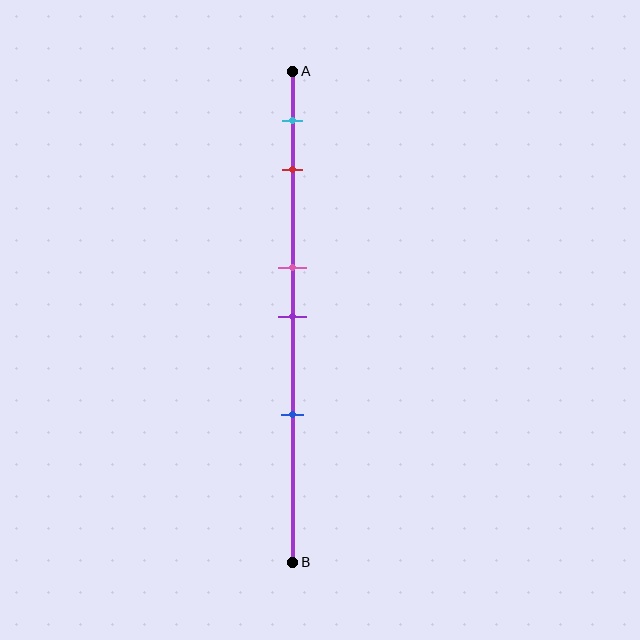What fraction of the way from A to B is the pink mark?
The pink mark is approximately 40% (0.4) of the way from A to B.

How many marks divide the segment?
There are 5 marks dividing the segment.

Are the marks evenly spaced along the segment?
No, the marks are not evenly spaced.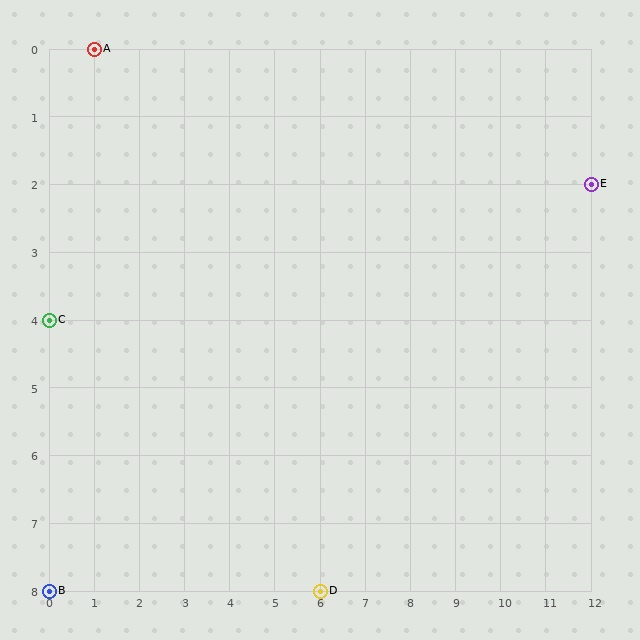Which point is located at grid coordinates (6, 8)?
Point D is at (6, 8).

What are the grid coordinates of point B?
Point B is at grid coordinates (0, 8).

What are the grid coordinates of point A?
Point A is at grid coordinates (1, 0).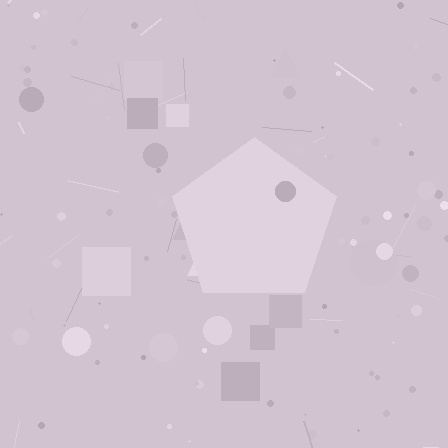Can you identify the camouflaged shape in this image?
The camouflaged shape is a pentagon.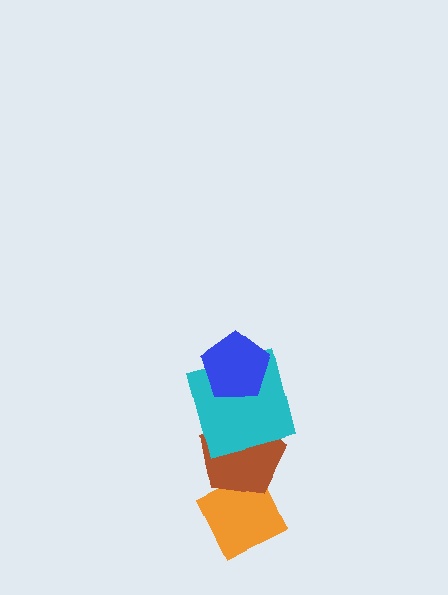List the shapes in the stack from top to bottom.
From top to bottom: the blue pentagon, the cyan square, the brown pentagon, the orange diamond.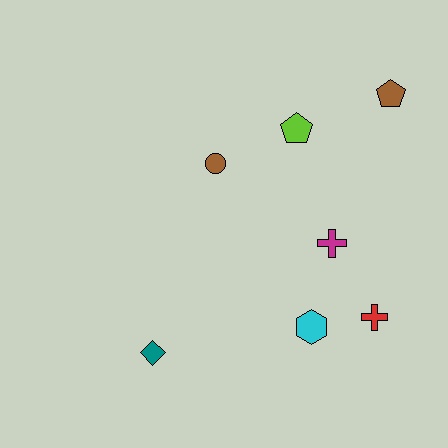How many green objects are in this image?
There are no green objects.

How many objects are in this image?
There are 7 objects.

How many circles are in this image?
There is 1 circle.